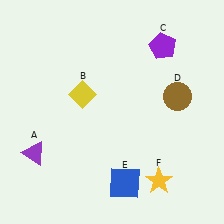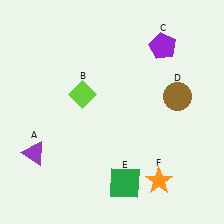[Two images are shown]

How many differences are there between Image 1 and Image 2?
There are 3 differences between the two images.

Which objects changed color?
B changed from yellow to lime. E changed from blue to green. F changed from yellow to orange.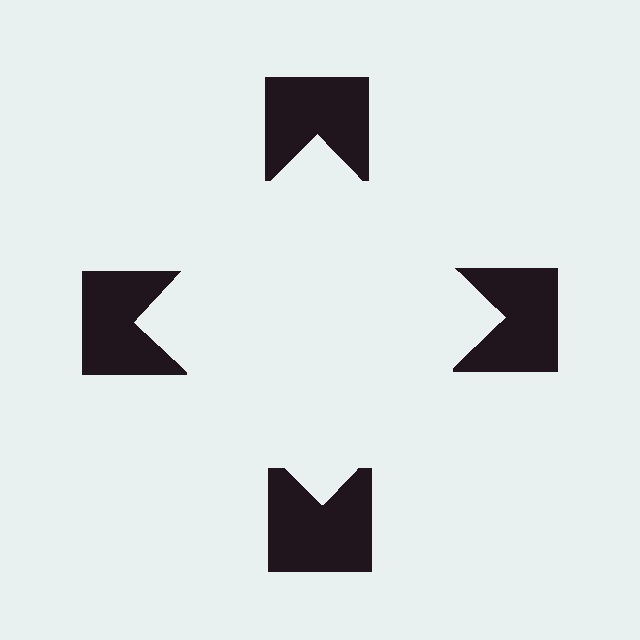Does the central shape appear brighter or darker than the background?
It typically appears slightly brighter than the background, even though no actual brightness change is drawn.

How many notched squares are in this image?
There are 4 — one at each vertex of the illusory square.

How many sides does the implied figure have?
4 sides.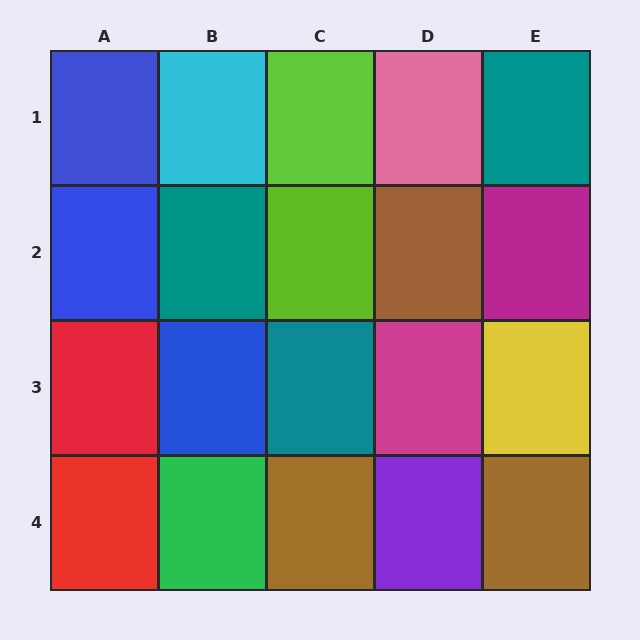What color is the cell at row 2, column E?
Magenta.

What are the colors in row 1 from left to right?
Blue, cyan, lime, pink, teal.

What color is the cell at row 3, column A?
Red.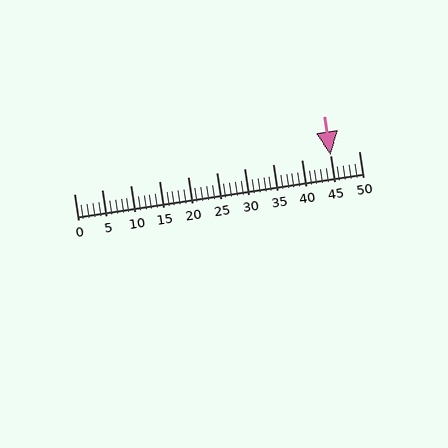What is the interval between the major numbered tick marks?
The major tick marks are spaced 5 units apart.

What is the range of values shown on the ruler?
The ruler shows values from 0 to 50.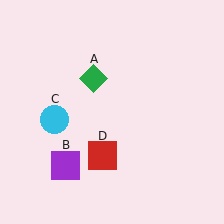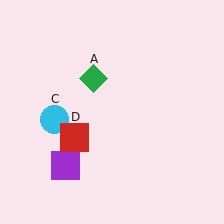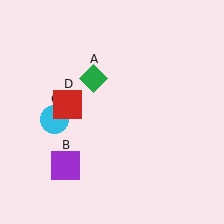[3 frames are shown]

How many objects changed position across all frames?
1 object changed position: red square (object D).